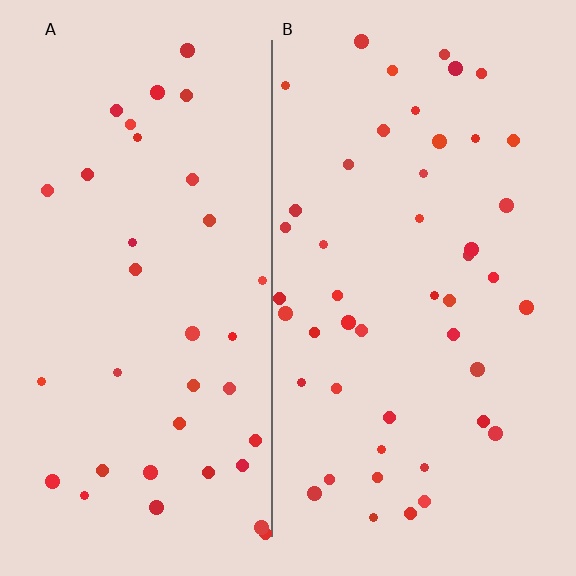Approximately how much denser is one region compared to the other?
Approximately 1.3× — region B over region A.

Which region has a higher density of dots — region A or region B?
B (the right).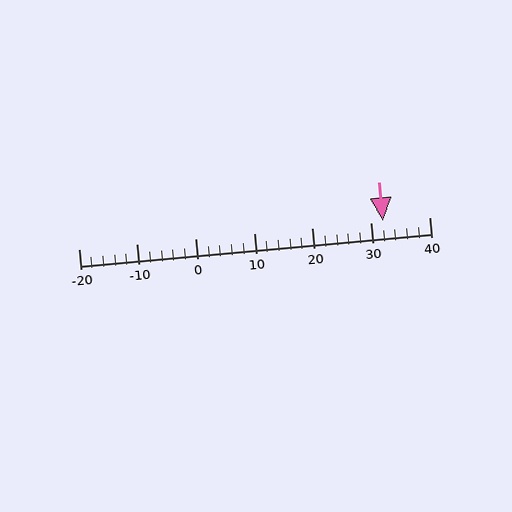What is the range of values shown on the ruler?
The ruler shows values from -20 to 40.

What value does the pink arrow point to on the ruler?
The pink arrow points to approximately 32.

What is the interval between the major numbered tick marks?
The major tick marks are spaced 10 units apart.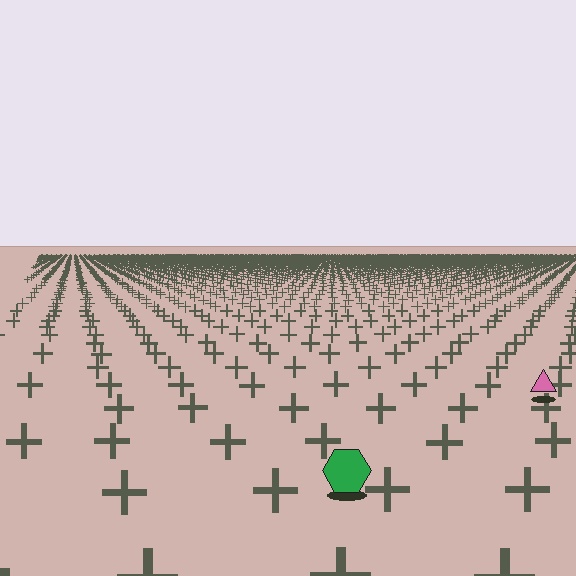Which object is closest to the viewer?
The green hexagon is closest. The texture marks near it are larger and more spread out.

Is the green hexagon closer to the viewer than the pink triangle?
Yes. The green hexagon is closer — you can tell from the texture gradient: the ground texture is coarser near it.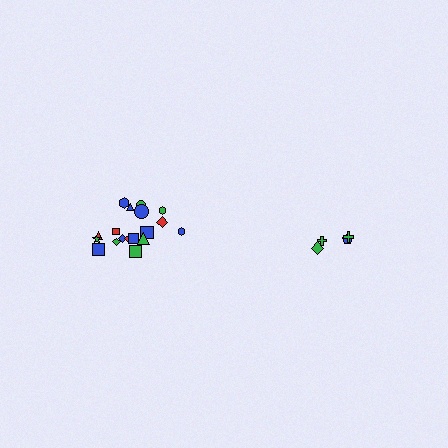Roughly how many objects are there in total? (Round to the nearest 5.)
Roughly 20 objects in total.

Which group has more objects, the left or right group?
The left group.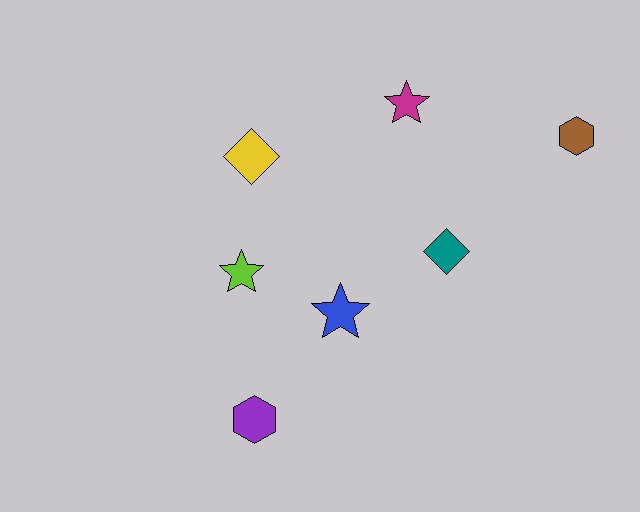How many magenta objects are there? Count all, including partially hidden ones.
There is 1 magenta object.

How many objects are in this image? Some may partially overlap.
There are 7 objects.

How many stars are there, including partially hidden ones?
There are 3 stars.